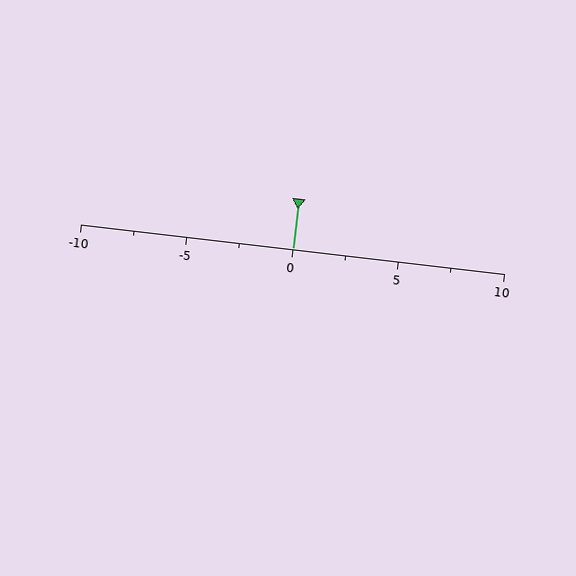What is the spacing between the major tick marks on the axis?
The major ticks are spaced 5 apart.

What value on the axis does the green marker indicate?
The marker indicates approximately 0.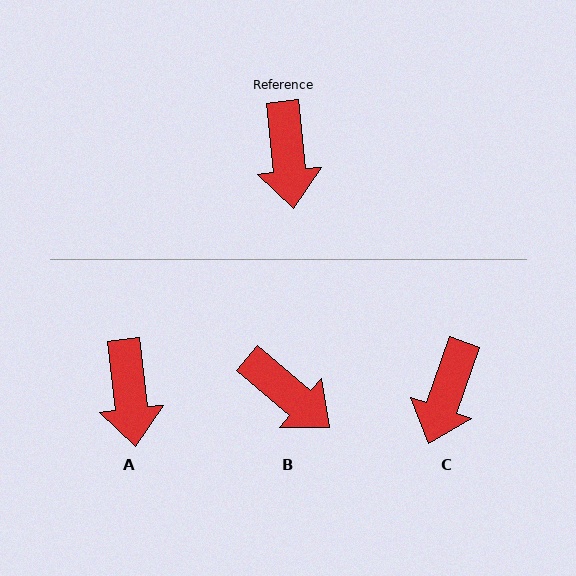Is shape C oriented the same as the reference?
No, it is off by about 26 degrees.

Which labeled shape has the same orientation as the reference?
A.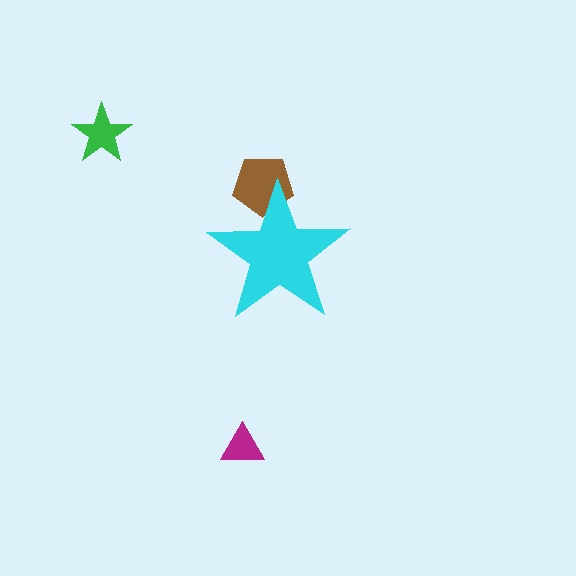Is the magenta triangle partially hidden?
No, the magenta triangle is fully visible.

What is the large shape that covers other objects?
A cyan star.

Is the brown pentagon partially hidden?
Yes, the brown pentagon is partially hidden behind the cyan star.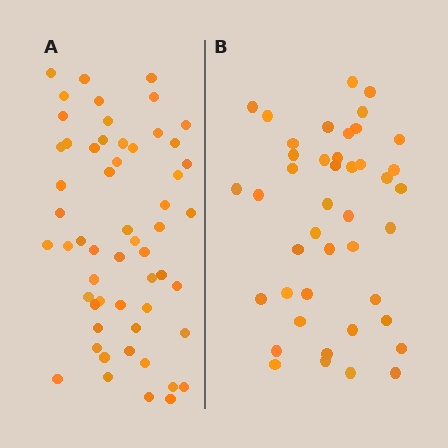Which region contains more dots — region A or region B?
Region A (the left region) has more dots.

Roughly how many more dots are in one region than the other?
Region A has approximately 15 more dots than region B.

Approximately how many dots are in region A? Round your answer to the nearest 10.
About 60 dots. (The exact count is 56, which rounds to 60.)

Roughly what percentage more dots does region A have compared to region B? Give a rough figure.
About 30% more.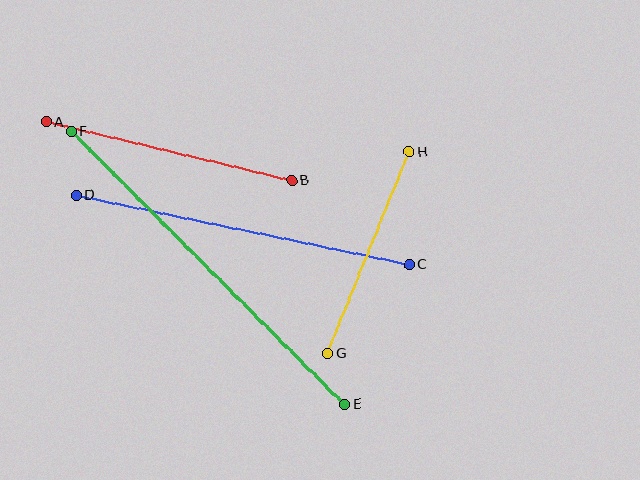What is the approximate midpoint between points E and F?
The midpoint is at approximately (208, 268) pixels.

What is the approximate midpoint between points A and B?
The midpoint is at approximately (169, 151) pixels.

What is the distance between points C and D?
The distance is approximately 340 pixels.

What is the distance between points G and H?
The distance is approximately 218 pixels.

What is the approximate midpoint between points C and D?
The midpoint is at approximately (243, 230) pixels.